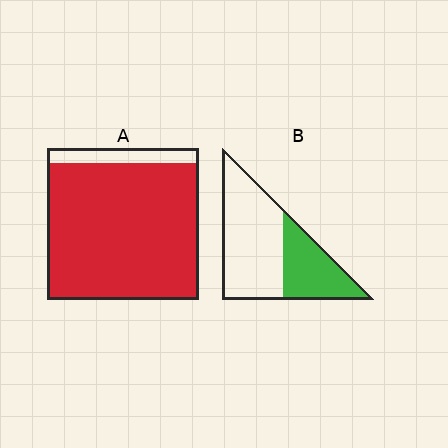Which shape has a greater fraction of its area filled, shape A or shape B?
Shape A.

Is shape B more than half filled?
No.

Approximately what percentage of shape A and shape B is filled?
A is approximately 90% and B is approximately 35%.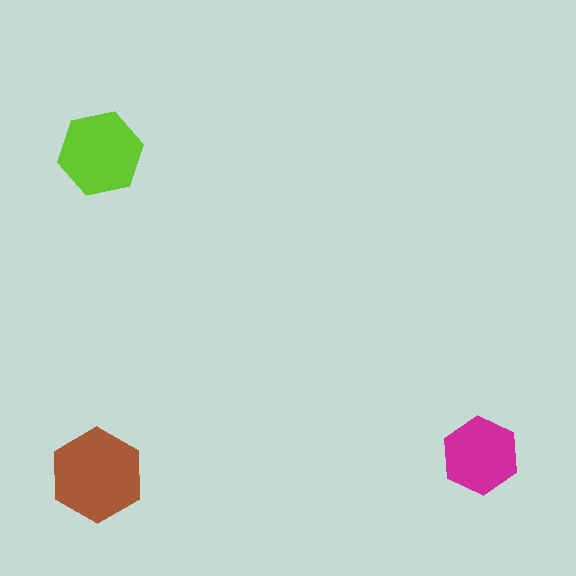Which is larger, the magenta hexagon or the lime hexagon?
The lime one.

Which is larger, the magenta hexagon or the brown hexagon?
The brown one.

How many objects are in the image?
There are 3 objects in the image.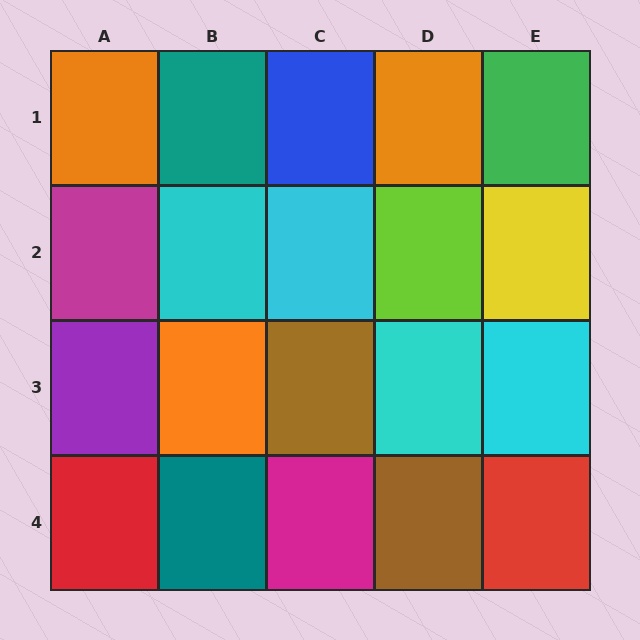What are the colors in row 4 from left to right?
Red, teal, magenta, brown, red.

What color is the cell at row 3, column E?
Cyan.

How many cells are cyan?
4 cells are cyan.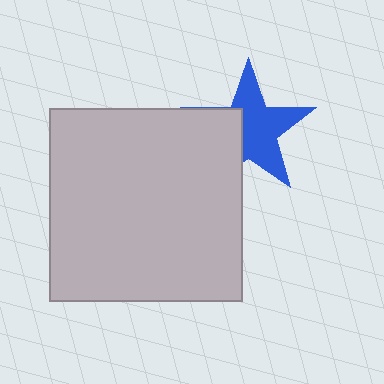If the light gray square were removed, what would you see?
You would see the complete blue star.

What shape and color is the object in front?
The object in front is a light gray square.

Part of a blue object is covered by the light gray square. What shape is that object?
It is a star.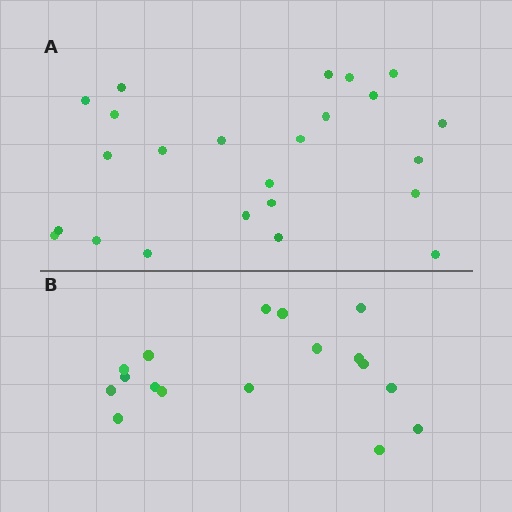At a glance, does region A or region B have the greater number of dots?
Region A (the top region) has more dots.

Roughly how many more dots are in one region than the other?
Region A has roughly 8 or so more dots than region B.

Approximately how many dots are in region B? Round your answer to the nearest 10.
About 20 dots. (The exact count is 17, which rounds to 20.)